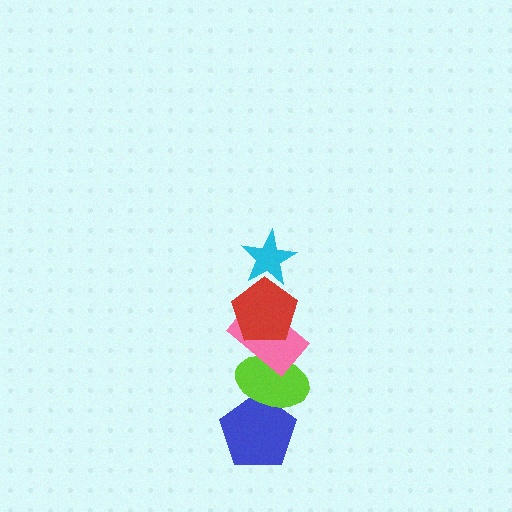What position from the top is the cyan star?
The cyan star is 1st from the top.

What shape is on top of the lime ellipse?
The pink rectangle is on top of the lime ellipse.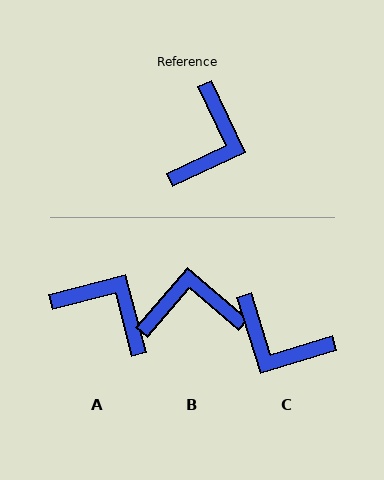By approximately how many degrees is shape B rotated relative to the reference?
Approximately 114 degrees counter-clockwise.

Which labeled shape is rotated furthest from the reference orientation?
B, about 114 degrees away.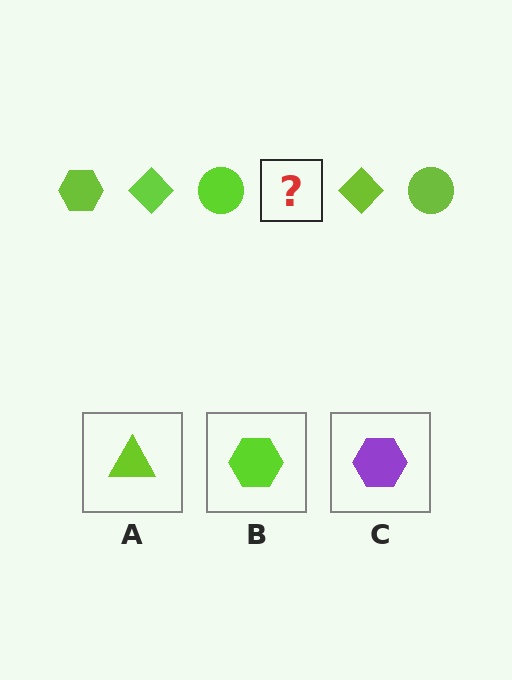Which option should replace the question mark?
Option B.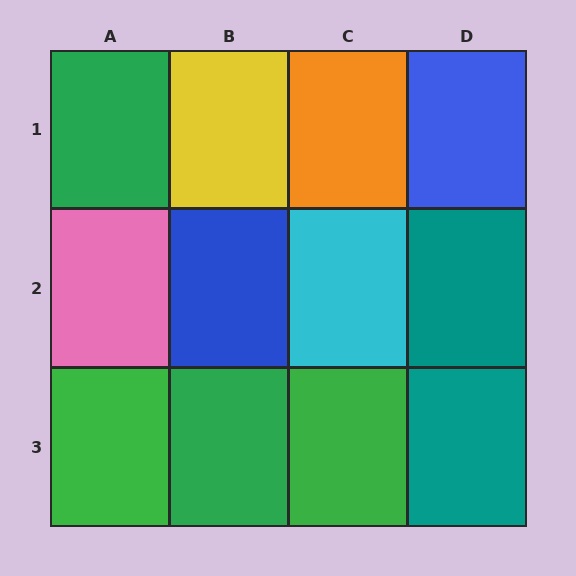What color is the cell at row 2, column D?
Teal.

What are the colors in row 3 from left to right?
Green, green, green, teal.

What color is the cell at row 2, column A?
Pink.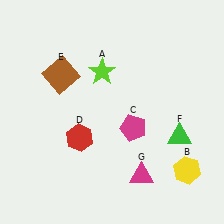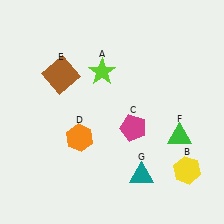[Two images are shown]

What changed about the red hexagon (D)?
In Image 1, D is red. In Image 2, it changed to orange.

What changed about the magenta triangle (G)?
In Image 1, G is magenta. In Image 2, it changed to teal.